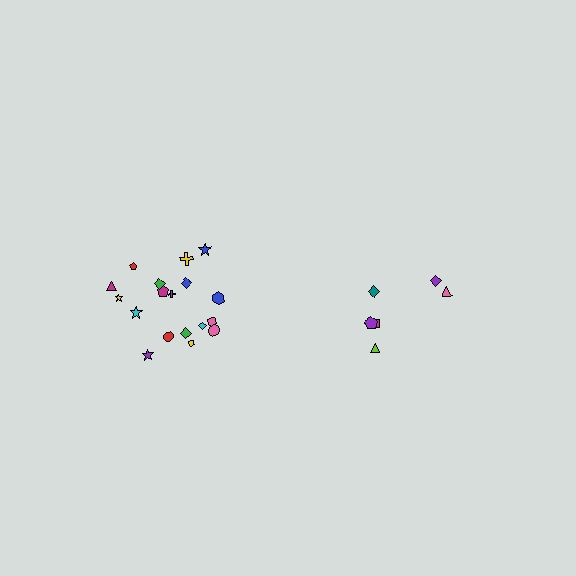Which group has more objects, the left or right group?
The left group.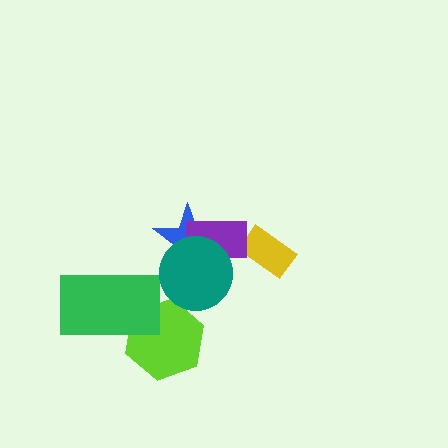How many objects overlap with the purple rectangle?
2 objects overlap with the purple rectangle.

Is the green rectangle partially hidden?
No, no other shape covers it.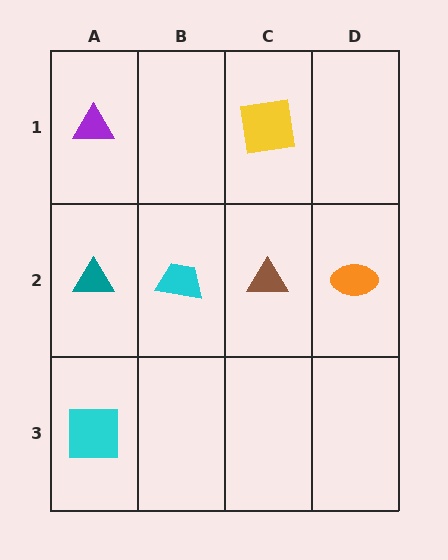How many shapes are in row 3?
1 shape.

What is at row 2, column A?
A teal triangle.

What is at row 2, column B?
A cyan trapezoid.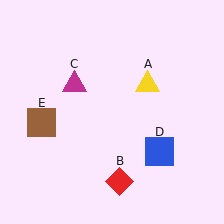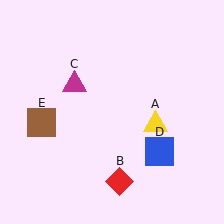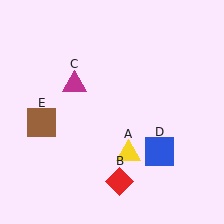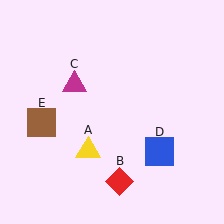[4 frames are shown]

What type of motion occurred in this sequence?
The yellow triangle (object A) rotated clockwise around the center of the scene.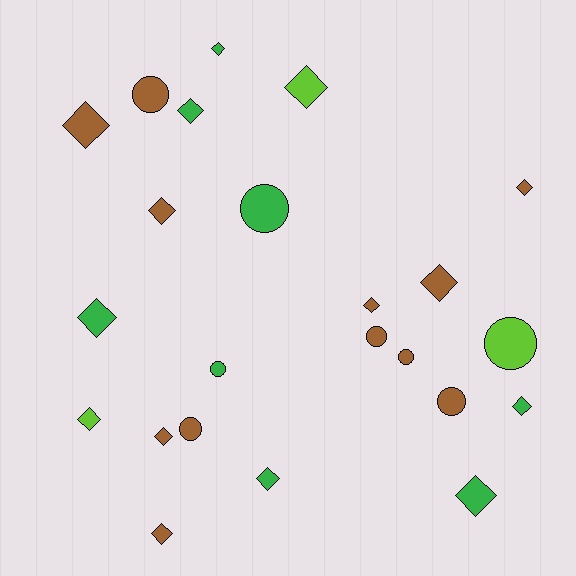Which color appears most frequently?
Brown, with 12 objects.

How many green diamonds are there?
There are 6 green diamonds.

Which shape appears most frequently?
Diamond, with 15 objects.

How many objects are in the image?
There are 23 objects.